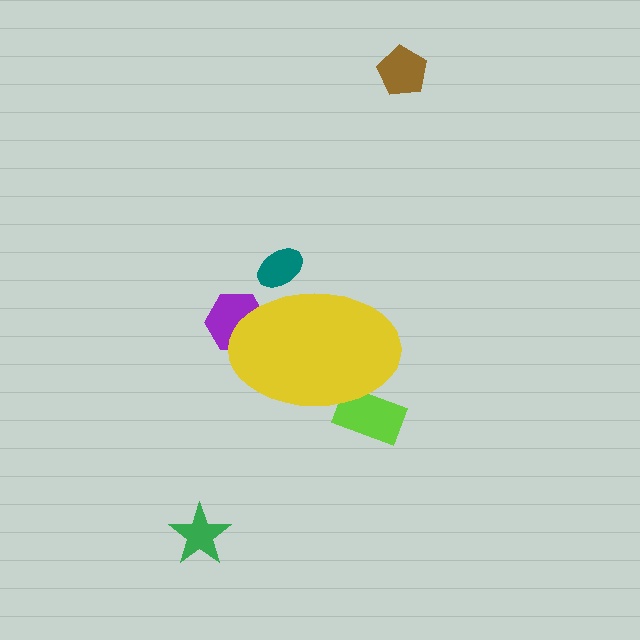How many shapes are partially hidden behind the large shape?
3 shapes are partially hidden.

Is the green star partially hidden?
No, the green star is fully visible.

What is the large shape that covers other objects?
A yellow ellipse.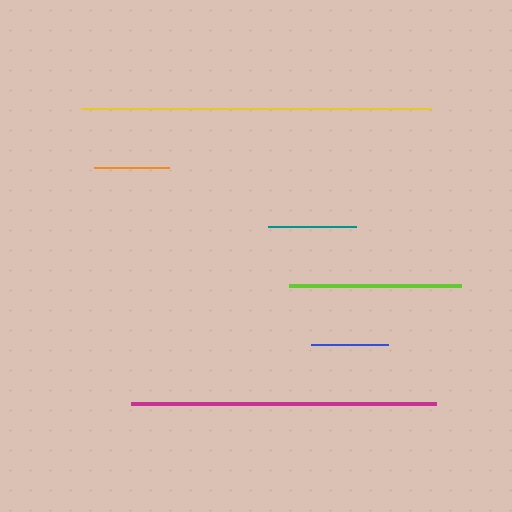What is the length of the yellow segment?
The yellow segment is approximately 350 pixels long.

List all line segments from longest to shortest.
From longest to shortest: yellow, magenta, lime, teal, blue, orange.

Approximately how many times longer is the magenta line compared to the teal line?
The magenta line is approximately 3.5 times the length of the teal line.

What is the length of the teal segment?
The teal segment is approximately 87 pixels long.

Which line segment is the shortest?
The orange line is the shortest at approximately 75 pixels.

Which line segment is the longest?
The yellow line is the longest at approximately 350 pixels.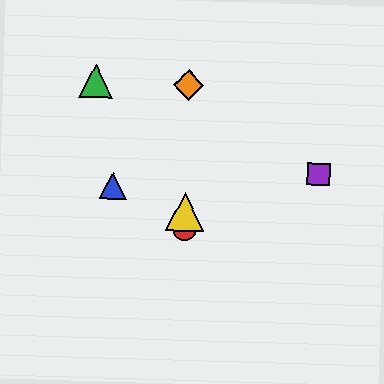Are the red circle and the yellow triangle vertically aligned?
Yes, both are at x≈184.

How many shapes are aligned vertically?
3 shapes (the red circle, the yellow triangle, the orange diamond) are aligned vertically.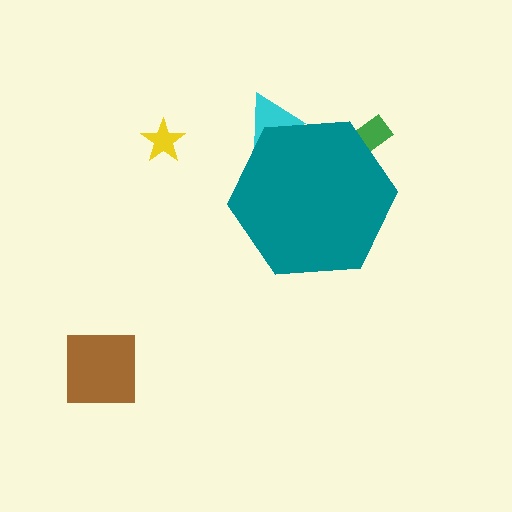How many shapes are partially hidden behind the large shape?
2 shapes are partially hidden.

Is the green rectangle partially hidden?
Yes, the green rectangle is partially hidden behind the teal hexagon.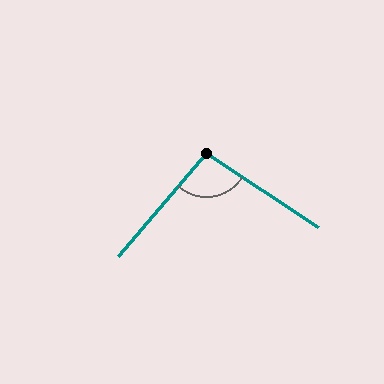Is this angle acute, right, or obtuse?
It is obtuse.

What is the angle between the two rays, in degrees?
Approximately 97 degrees.